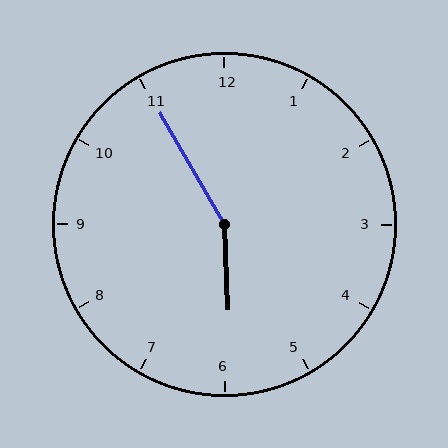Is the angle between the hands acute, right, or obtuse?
It is obtuse.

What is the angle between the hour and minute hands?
Approximately 152 degrees.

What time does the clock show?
5:55.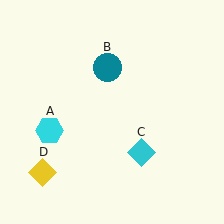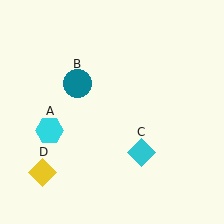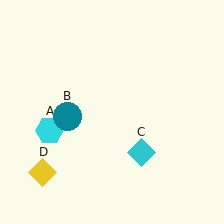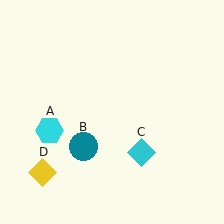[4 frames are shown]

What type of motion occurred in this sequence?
The teal circle (object B) rotated counterclockwise around the center of the scene.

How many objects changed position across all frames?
1 object changed position: teal circle (object B).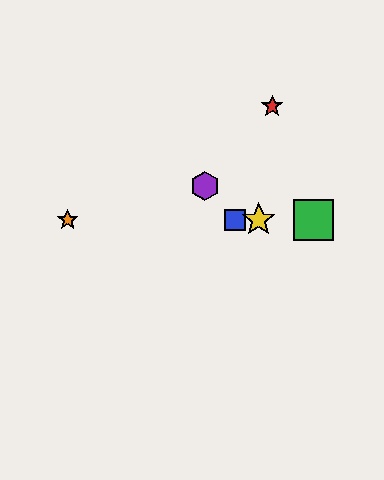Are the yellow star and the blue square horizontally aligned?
Yes, both are at y≈220.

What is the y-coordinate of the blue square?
The blue square is at y≈220.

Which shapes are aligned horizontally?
The blue square, the green square, the yellow star, the orange star are aligned horizontally.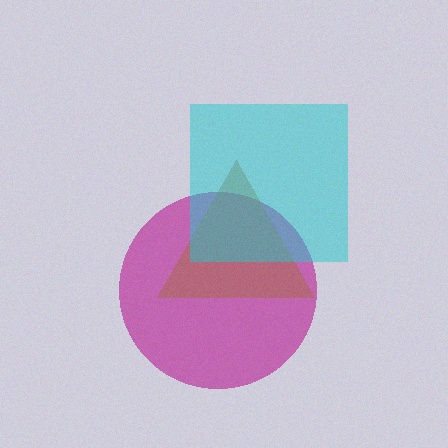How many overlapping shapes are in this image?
There are 3 overlapping shapes in the image.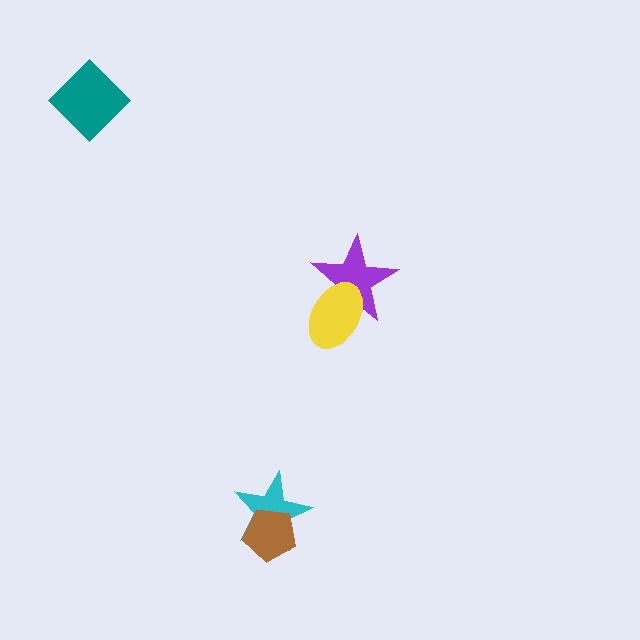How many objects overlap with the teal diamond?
0 objects overlap with the teal diamond.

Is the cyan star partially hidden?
Yes, it is partially covered by another shape.